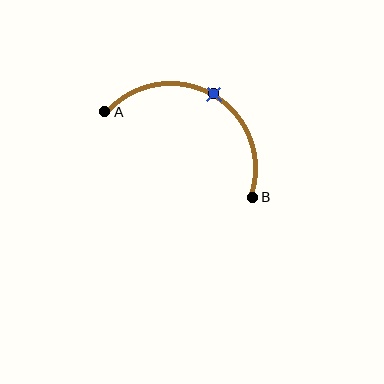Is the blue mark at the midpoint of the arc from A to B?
Yes. The blue mark lies on the arc at equal arc-length from both A and B — it is the arc midpoint.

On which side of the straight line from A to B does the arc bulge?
The arc bulges above the straight line connecting A and B.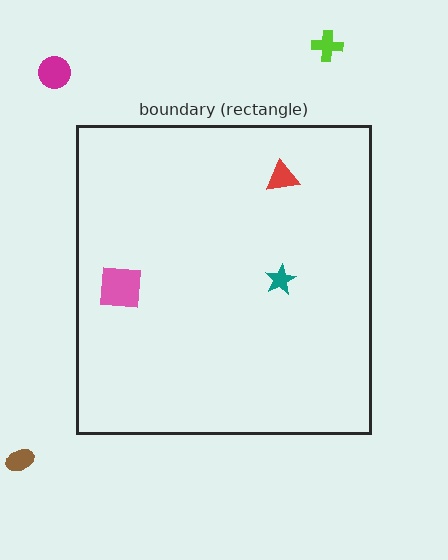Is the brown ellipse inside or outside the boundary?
Outside.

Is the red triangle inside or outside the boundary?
Inside.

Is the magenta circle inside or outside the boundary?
Outside.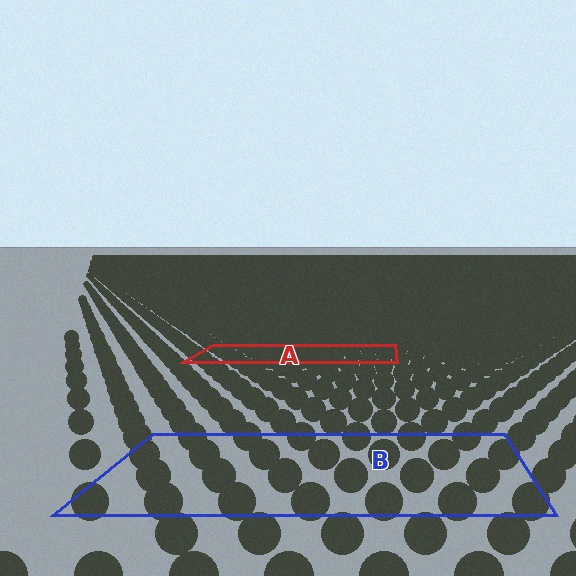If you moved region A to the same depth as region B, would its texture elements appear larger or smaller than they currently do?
They would appear larger. At a closer depth, the same texture elements are projected at a bigger on-screen size.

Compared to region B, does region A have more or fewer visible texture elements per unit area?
Region A has more texture elements per unit area — they are packed more densely because it is farther away.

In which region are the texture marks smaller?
The texture marks are smaller in region A, because it is farther away.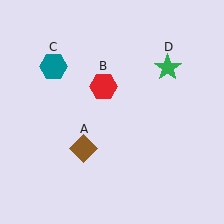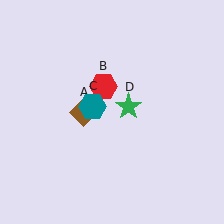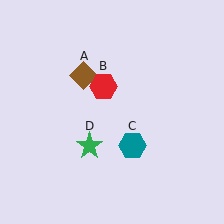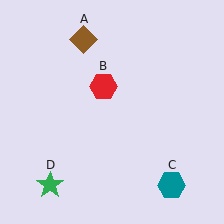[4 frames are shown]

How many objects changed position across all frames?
3 objects changed position: brown diamond (object A), teal hexagon (object C), green star (object D).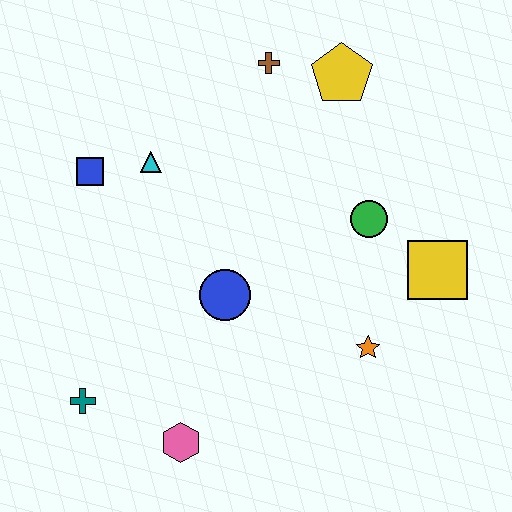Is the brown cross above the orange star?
Yes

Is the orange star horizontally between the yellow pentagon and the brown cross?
No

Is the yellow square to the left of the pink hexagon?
No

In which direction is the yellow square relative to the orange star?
The yellow square is above the orange star.